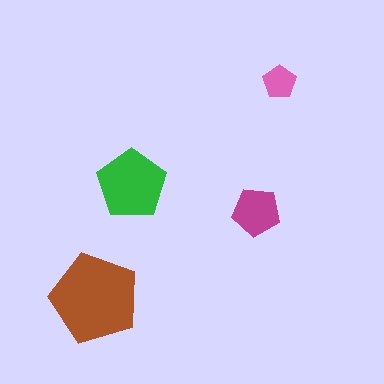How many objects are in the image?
There are 4 objects in the image.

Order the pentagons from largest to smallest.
the brown one, the green one, the magenta one, the pink one.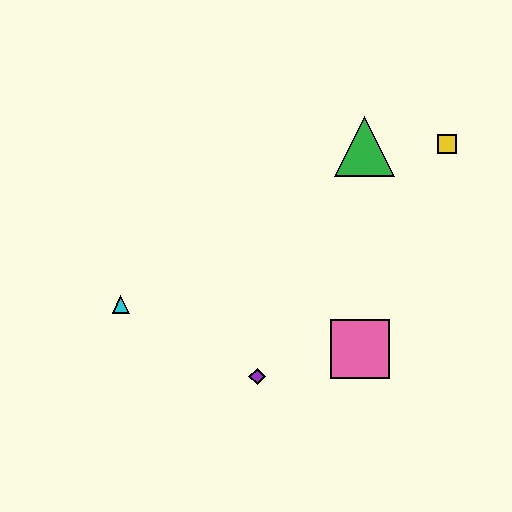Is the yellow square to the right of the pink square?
Yes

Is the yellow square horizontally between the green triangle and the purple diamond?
No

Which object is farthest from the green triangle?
The cyan triangle is farthest from the green triangle.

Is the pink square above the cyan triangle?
No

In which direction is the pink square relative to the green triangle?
The pink square is below the green triangle.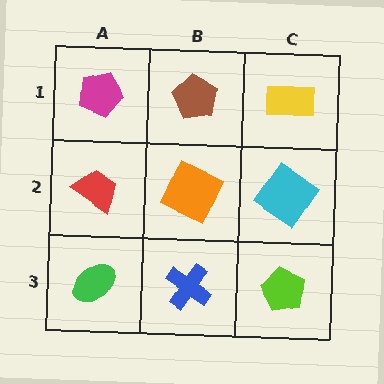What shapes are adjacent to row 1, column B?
An orange square (row 2, column B), a magenta pentagon (row 1, column A), a yellow rectangle (row 1, column C).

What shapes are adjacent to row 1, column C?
A cyan diamond (row 2, column C), a brown pentagon (row 1, column B).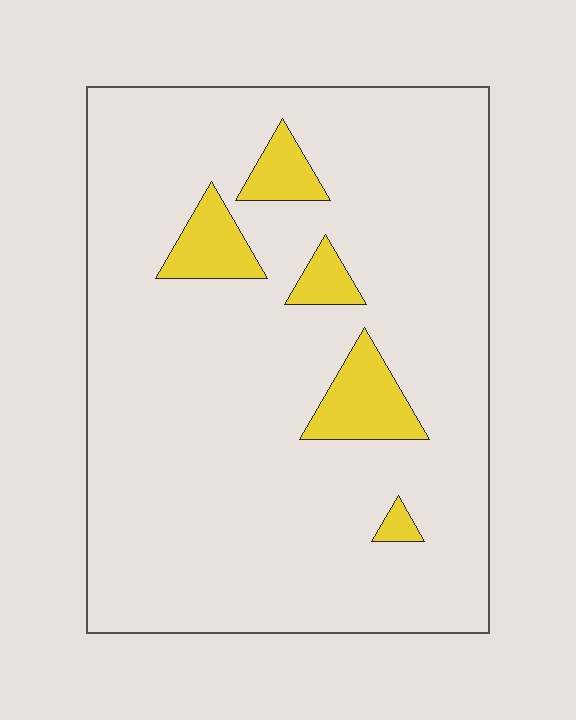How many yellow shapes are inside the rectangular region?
5.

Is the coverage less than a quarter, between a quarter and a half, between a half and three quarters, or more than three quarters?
Less than a quarter.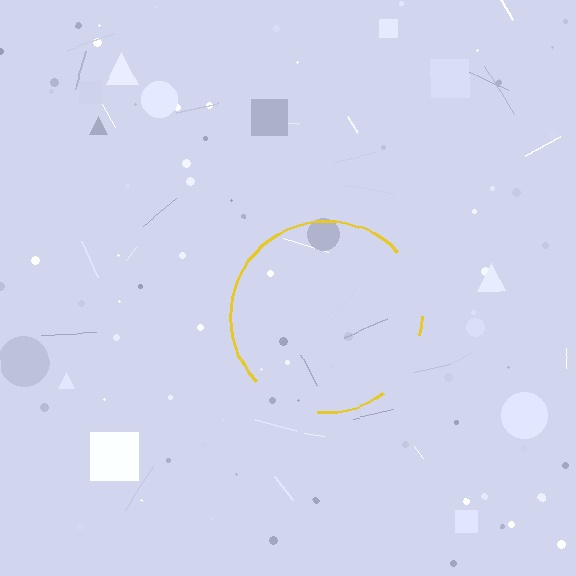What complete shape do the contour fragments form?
The contour fragments form a circle.